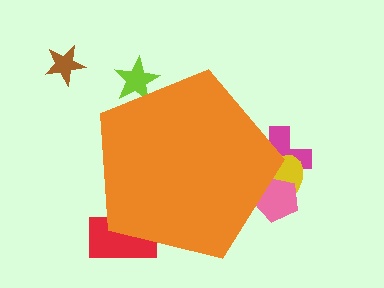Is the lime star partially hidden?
Yes, the lime star is partially hidden behind the orange pentagon.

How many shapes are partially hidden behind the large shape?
5 shapes are partially hidden.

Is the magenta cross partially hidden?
Yes, the magenta cross is partially hidden behind the orange pentagon.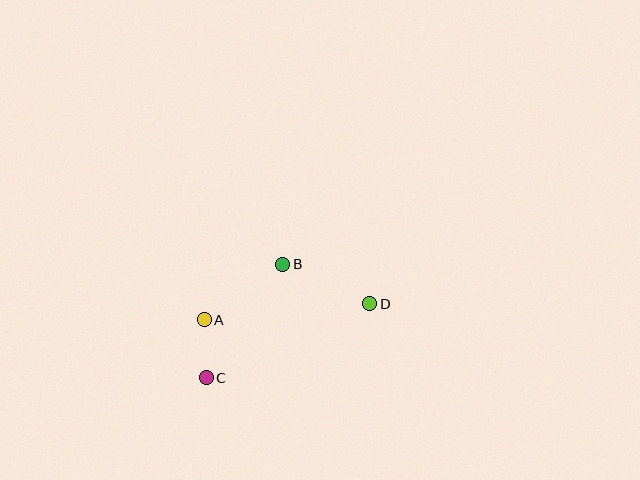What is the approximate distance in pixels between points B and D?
The distance between B and D is approximately 96 pixels.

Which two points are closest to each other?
Points A and C are closest to each other.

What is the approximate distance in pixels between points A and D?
The distance between A and D is approximately 166 pixels.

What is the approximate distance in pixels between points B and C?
The distance between B and C is approximately 137 pixels.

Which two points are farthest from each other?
Points C and D are farthest from each other.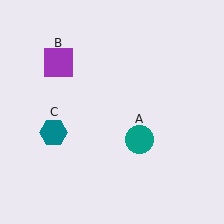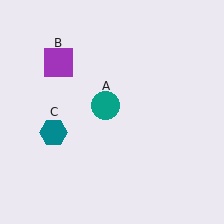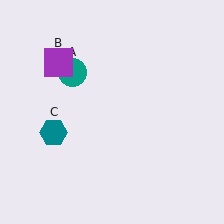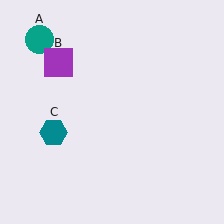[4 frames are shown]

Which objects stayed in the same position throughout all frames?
Purple square (object B) and teal hexagon (object C) remained stationary.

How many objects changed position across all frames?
1 object changed position: teal circle (object A).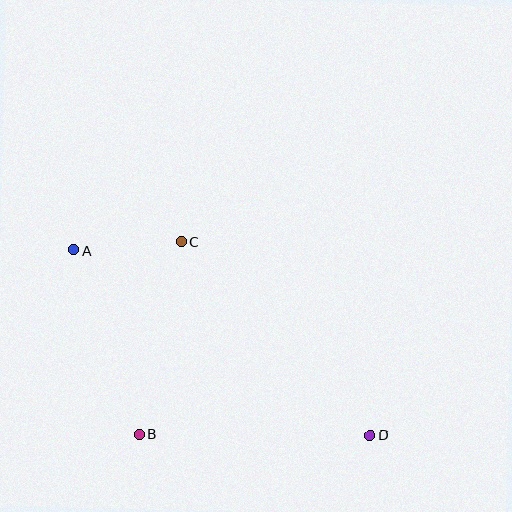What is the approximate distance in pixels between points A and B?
The distance between A and B is approximately 196 pixels.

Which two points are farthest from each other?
Points A and D are farthest from each other.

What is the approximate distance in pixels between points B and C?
The distance between B and C is approximately 197 pixels.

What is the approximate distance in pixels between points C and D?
The distance between C and D is approximately 270 pixels.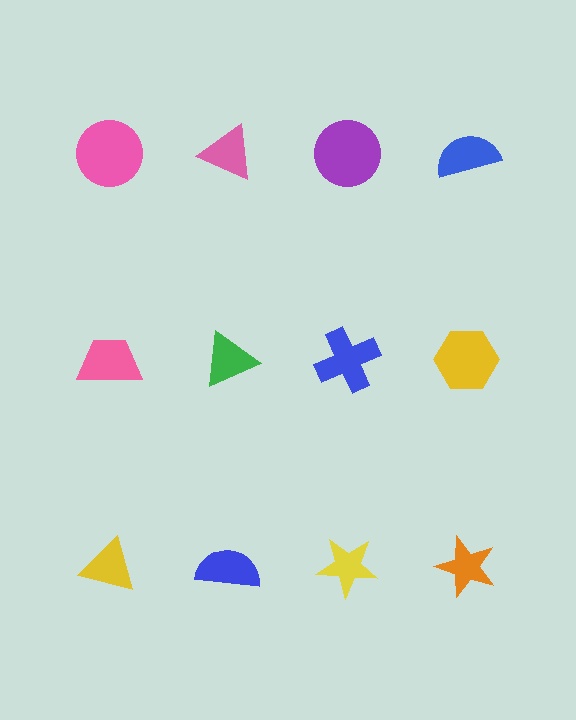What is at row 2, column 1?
A pink trapezoid.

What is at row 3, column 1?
A yellow triangle.